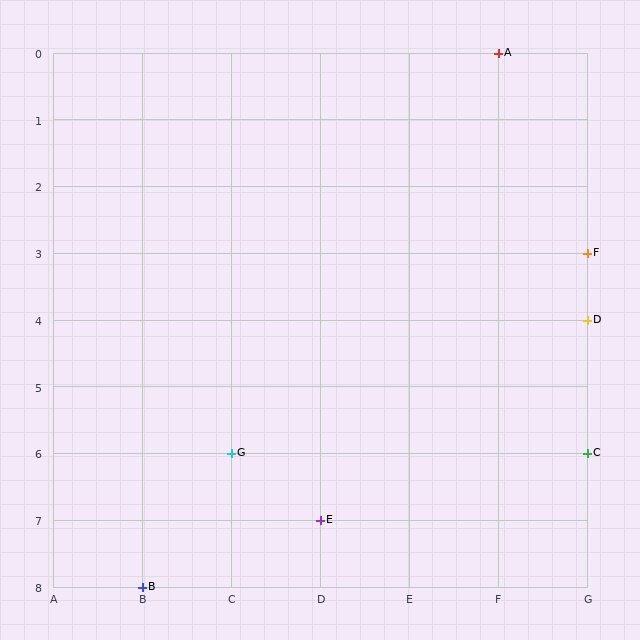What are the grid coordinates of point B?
Point B is at grid coordinates (B, 8).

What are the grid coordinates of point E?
Point E is at grid coordinates (D, 7).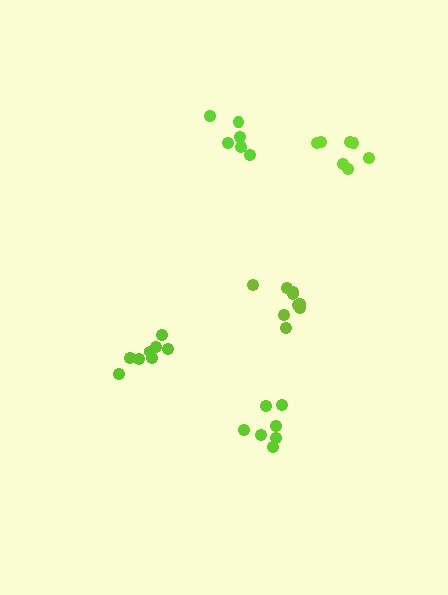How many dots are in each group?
Group 1: 9 dots, Group 2: 7 dots, Group 3: 8 dots, Group 4: 6 dots, Group 5: 7 dots (37 total).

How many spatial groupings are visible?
There are 5 spatial groupings.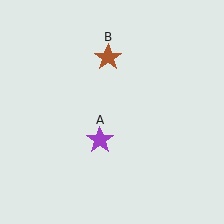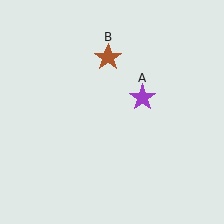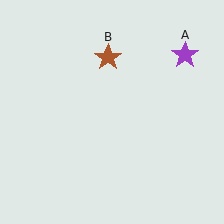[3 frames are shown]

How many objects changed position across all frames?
1 object changed position: purple star (object A).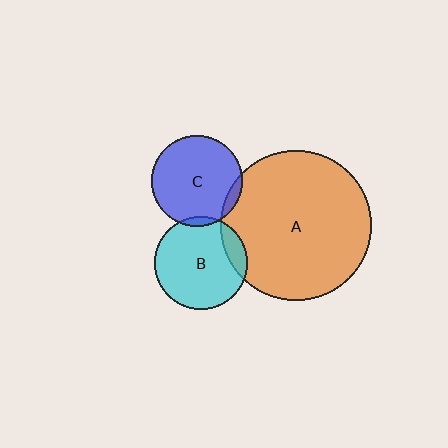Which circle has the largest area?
Circle A (orange).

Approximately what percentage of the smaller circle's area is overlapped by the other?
Approximately 15%.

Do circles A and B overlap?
Yes.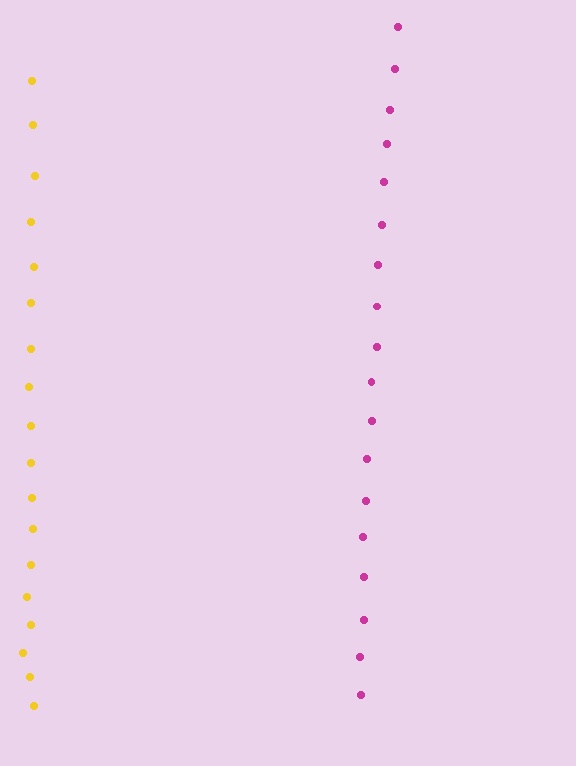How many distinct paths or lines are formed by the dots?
There are 2 distinct paths.